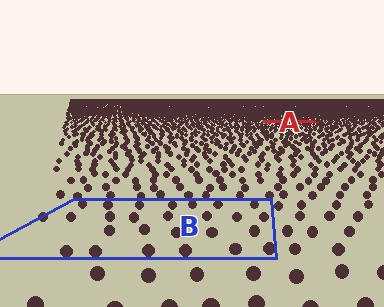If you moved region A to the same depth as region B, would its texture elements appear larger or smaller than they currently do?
They would appear larger. At a closer depth, the same texture elements are projected at a bigger on-screen size.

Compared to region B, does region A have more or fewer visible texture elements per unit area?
Region A has more texture elements per unit area — they are packed more densely because it is farther away.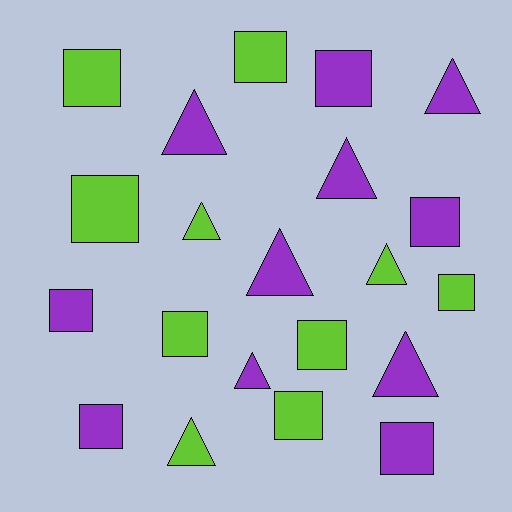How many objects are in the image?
There are 21 objects.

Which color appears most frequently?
Purple, with 11 objects.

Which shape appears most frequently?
Square, with 12 objects.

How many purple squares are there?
There are 5 purple squares.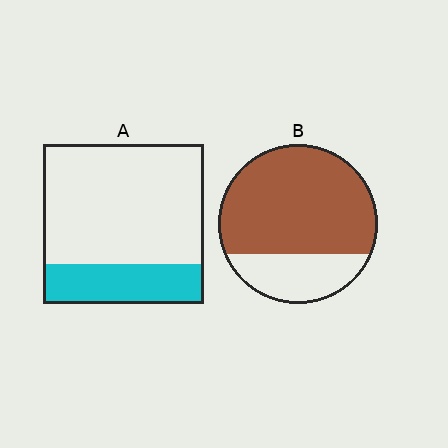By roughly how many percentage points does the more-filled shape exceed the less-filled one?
By roughly 50 percentage points (B over A).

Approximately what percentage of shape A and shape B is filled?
A is approximately 25% and B is approximately 75%.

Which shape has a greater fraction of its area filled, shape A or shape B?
Shape B.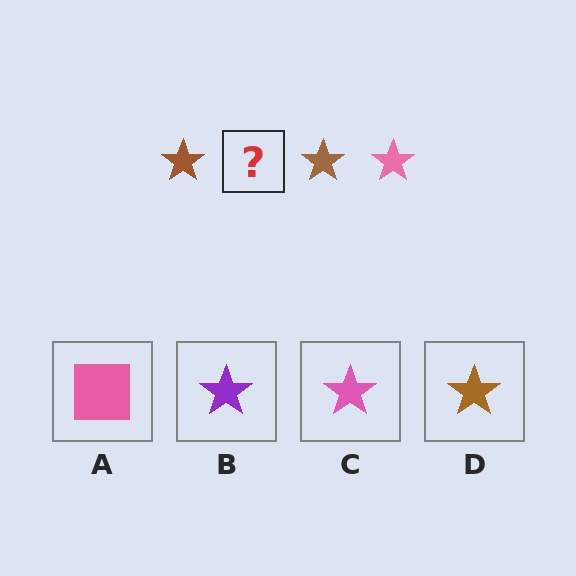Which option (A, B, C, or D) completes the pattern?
C.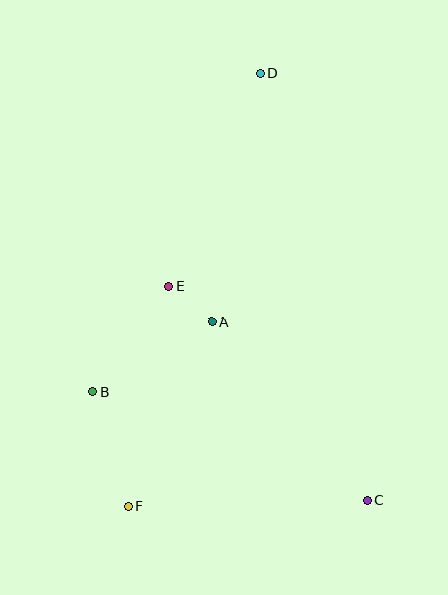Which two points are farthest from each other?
Points D and F are farthest from each other.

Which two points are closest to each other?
Points A and E are closest to each other.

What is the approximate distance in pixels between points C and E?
The distance between C and E is approximately 292 pixels.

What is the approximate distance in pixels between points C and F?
The distance between C and F is approximately 239 pixels.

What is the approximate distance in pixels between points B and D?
The distance between B and D is approximately 359 pixels.